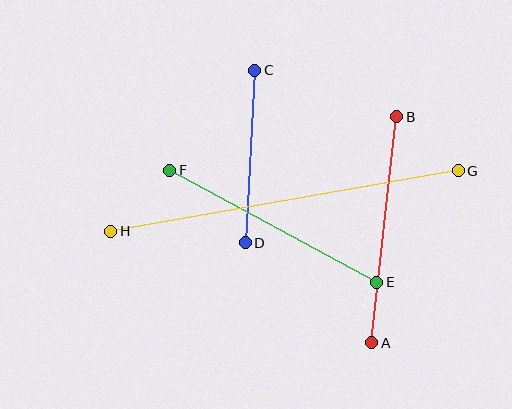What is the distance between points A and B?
The distance is approximately 227 pixels.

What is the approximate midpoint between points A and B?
The midpoint is at approximately (384, 230) pixels.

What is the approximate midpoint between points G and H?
The midpoint is at approximately (284, 201) pixels.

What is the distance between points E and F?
The distance is approximately 235 pixels.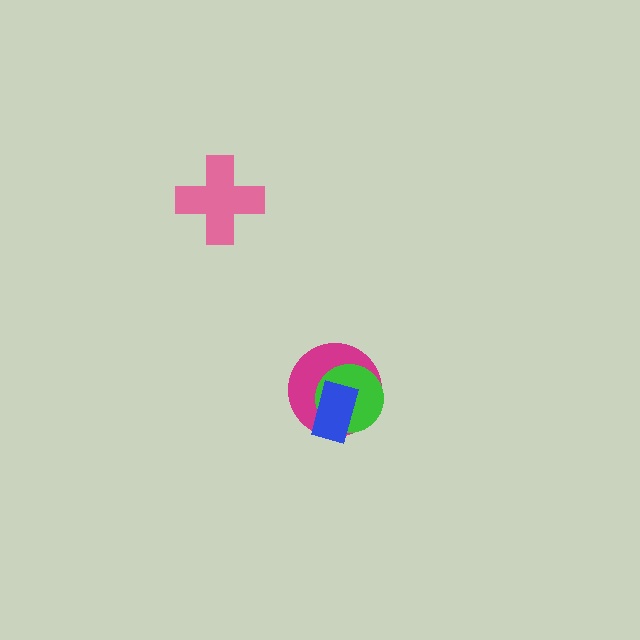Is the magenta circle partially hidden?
Yes, it is partially covered by another shape.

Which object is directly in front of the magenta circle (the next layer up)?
The green circle is directly in front of the magenta circle.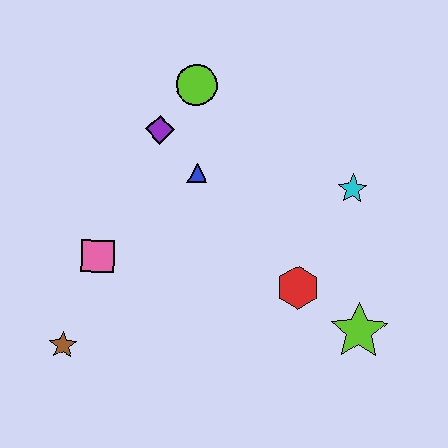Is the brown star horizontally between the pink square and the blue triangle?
No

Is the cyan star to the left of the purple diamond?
No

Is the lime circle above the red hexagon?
Yes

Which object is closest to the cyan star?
The red hexagon is closest to the cyan star.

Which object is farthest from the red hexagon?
The brown star is farthest from the red hexagon.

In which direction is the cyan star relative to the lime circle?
The cyan star is to the right of the lime circle.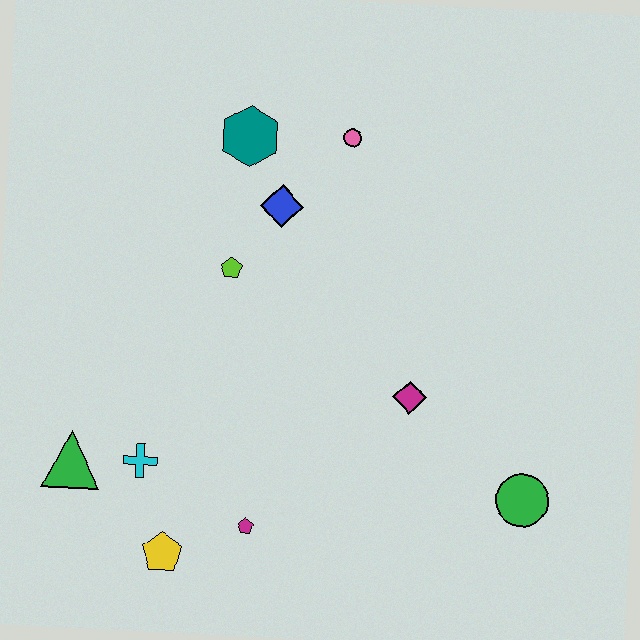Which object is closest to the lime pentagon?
The blue diamond is closest to the lime pentagon.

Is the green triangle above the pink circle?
No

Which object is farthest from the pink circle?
The yellow pentagon is farthest from the pink circle.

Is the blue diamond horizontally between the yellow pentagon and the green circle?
Yes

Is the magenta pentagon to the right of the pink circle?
No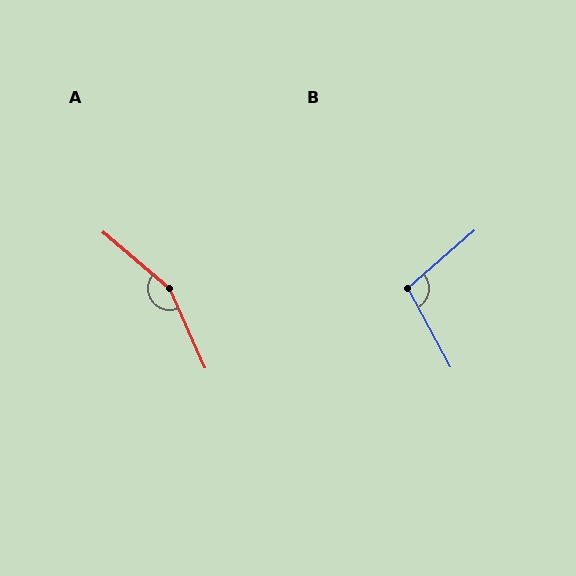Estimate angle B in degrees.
Approximately 103 degrees.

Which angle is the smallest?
B, at approximately 103 degrees.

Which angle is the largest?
A, at approximately 155 degrees.